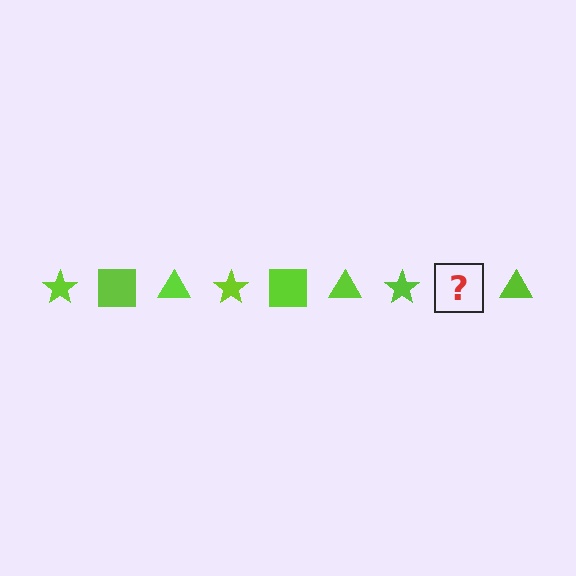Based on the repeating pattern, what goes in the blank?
The blank should be a lime square.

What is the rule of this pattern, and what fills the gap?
The rule is that the pattern cycles through star, square, triangle shapes in lime. The gap should be filled with a lime square.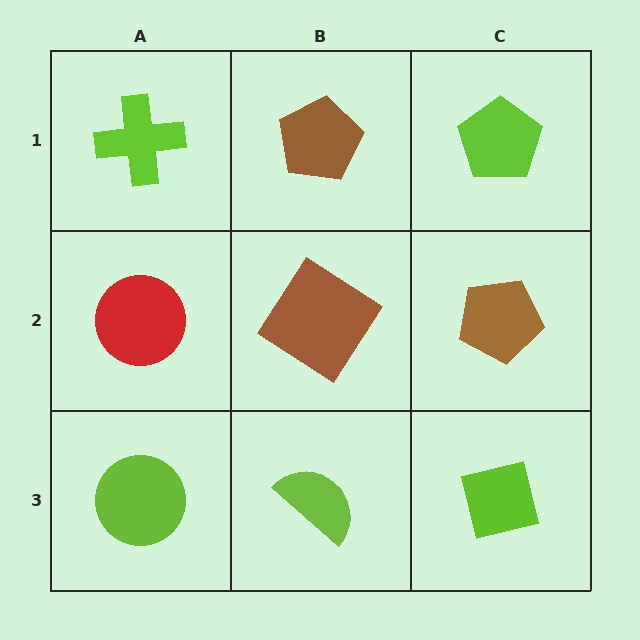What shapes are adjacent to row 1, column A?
A red circle (row 2, column A), a brown pentagon (row 1, column B).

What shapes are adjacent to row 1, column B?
A brown diamond (row 2, column B), a lime cross (row 1, column A), a lime pentagon (row 1, column C).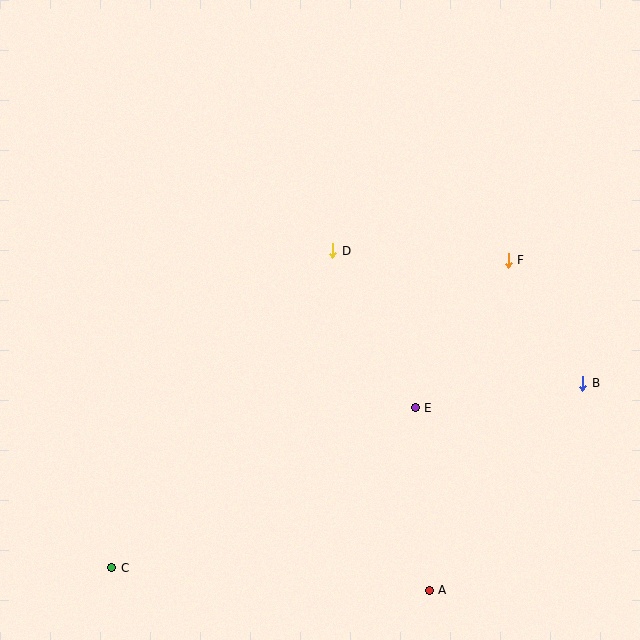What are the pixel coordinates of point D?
Point D is at (333, 251).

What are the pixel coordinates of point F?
Point F is at (508, 260).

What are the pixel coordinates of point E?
Point E is at (415, 408).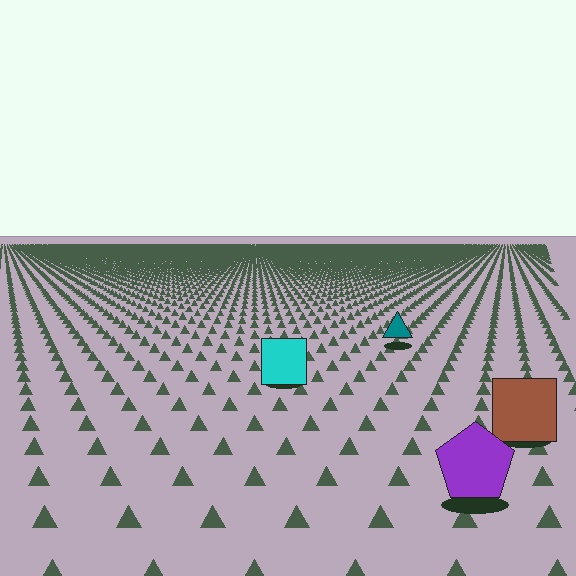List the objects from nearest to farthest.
From nearest to farthest: the purple pentagon, the brown square, the cyan square, the teal triangle.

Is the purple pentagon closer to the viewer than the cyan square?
Yes. The purple pentagon is closer — you can tell from the texture gradient: the ground texture is coarser near it.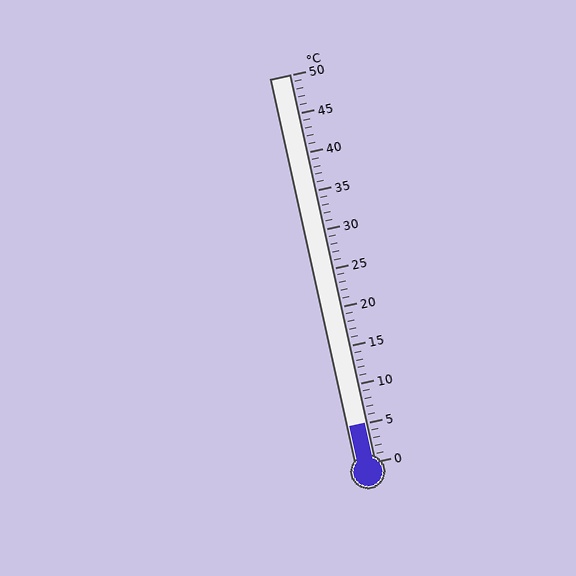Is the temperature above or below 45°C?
The temperature is below 45°C.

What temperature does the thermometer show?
The thermometer shows approximately 5°C.